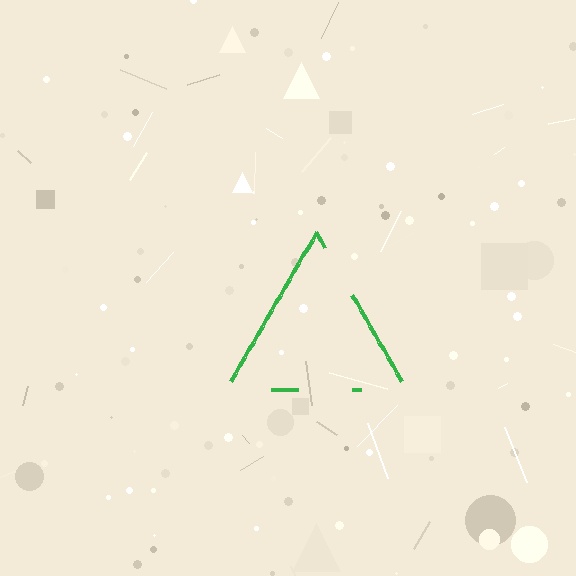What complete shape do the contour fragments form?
The contour fragments form a triangle.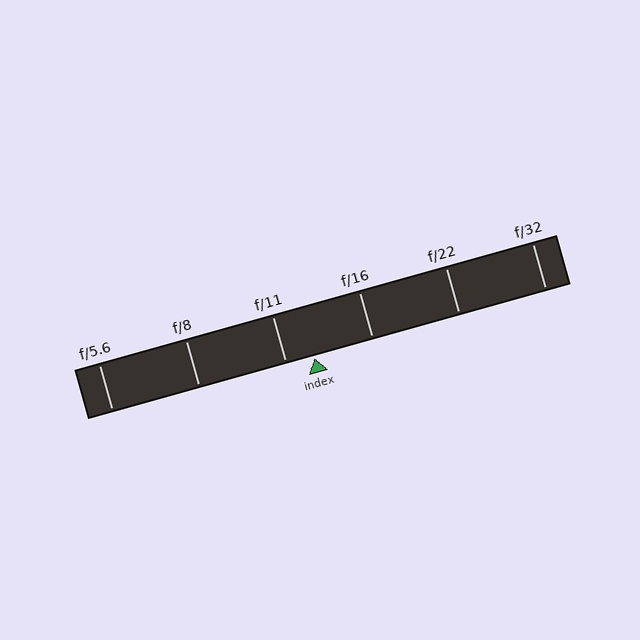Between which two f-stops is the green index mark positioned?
The index mark is between f/11 and f/16.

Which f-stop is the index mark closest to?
The index mark is closest to f/11.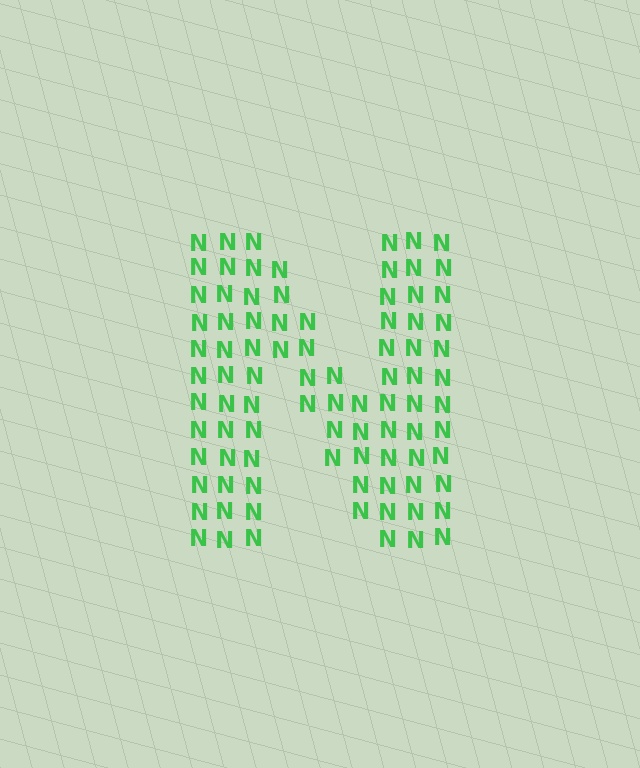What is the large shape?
The large shape is the letter N.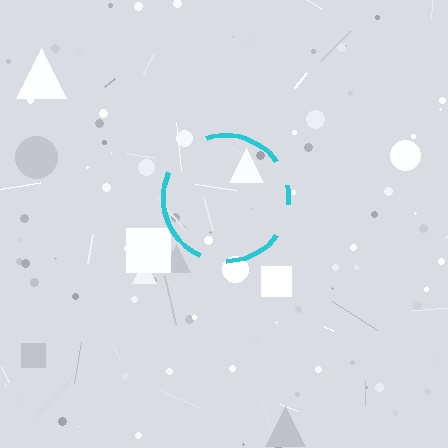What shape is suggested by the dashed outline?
The dashed outline suggests a circle.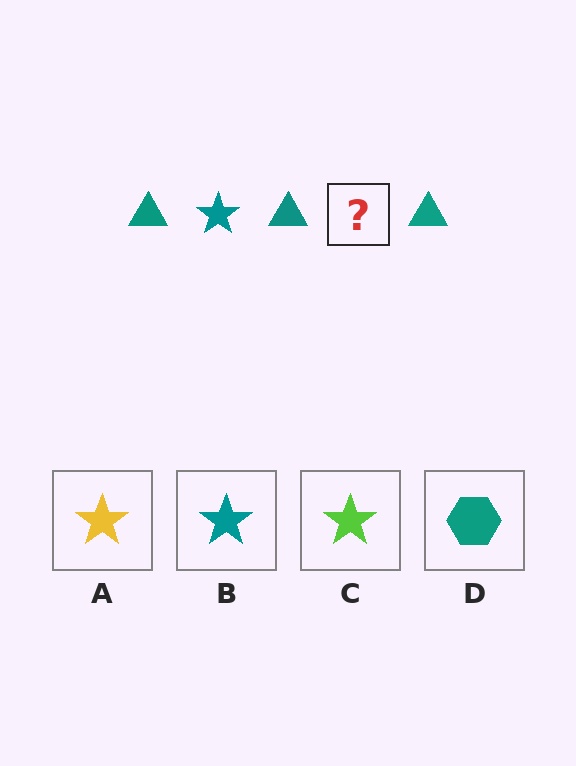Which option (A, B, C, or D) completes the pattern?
B.